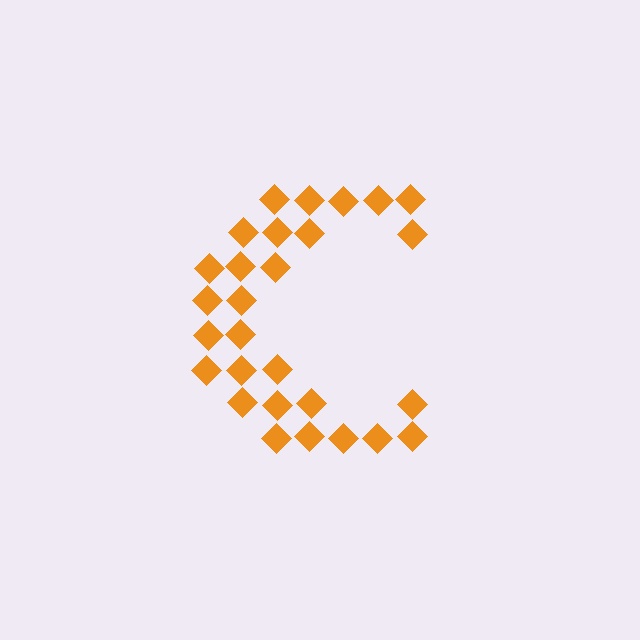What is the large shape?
The large shape is the letter C.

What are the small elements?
The small elements are diamonds.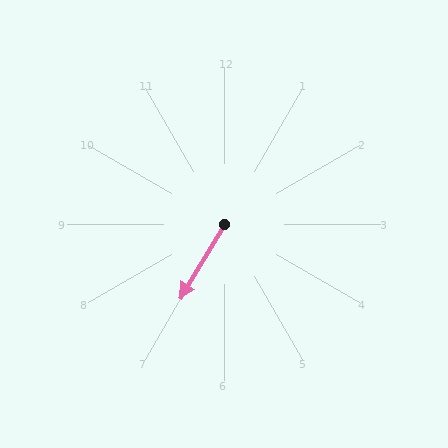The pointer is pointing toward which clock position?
Roughly 7 o'clock.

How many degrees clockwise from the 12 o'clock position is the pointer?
Approximately 211 degrees.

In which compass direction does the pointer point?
Southwest.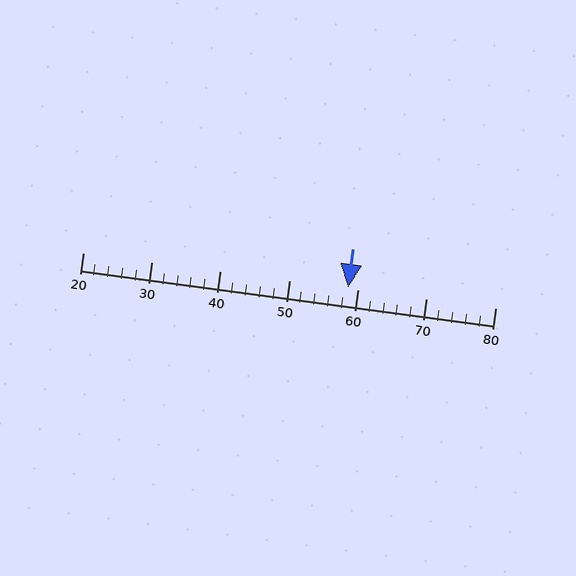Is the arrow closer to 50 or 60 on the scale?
The arrow is closer to 60.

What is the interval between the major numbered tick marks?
The major tick marks are spaced 10 units apart.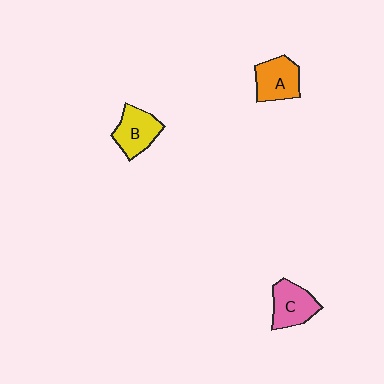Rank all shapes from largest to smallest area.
From largest to smallest: C (pink), A (orange), B (yellow).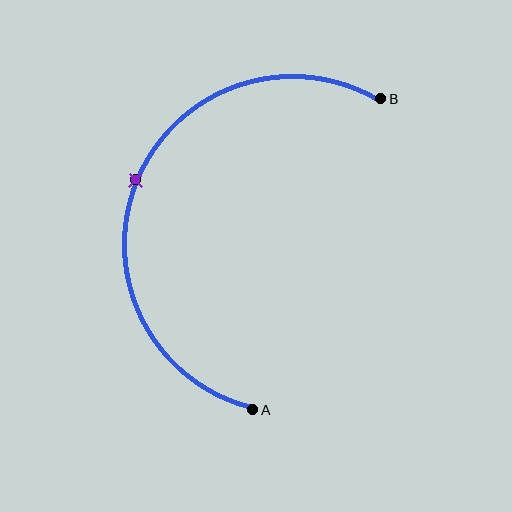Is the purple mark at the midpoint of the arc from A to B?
Yes. The purple mark lies on the arc at equal arc-length from both A and B — it is the arc midpoint.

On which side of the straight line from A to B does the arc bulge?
The arc bulges to the left of the straight line connecting A and B.